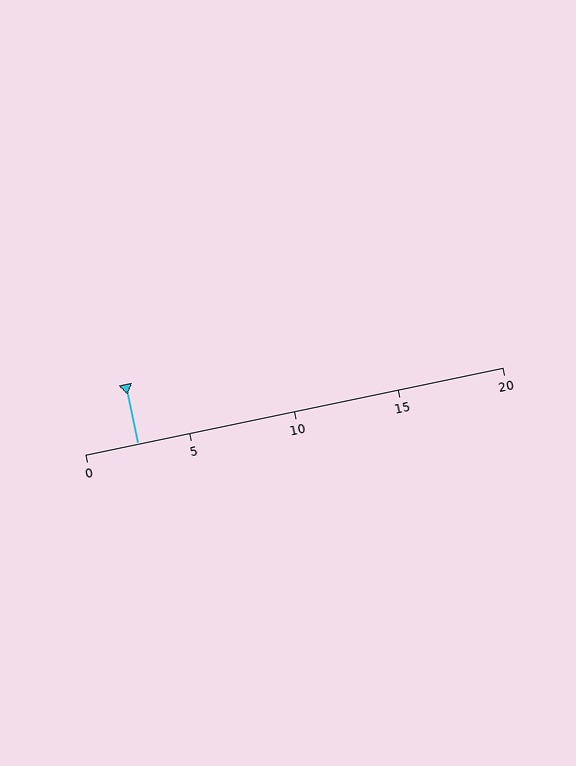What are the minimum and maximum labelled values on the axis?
The axis runs from 0 to 20.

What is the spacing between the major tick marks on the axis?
The major ticks are spaced 5 apart.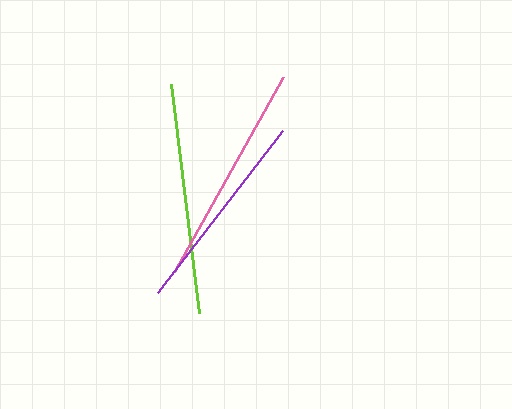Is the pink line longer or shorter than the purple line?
The pink line is longer than the purple line.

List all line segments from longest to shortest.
From longest to shortest: lime, pink, purple.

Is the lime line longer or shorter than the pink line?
The lime line is longer than the pink line.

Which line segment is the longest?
The lime line is the longest at approximately 231 pixels.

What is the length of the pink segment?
The pink segment is approximately 223 pixels long.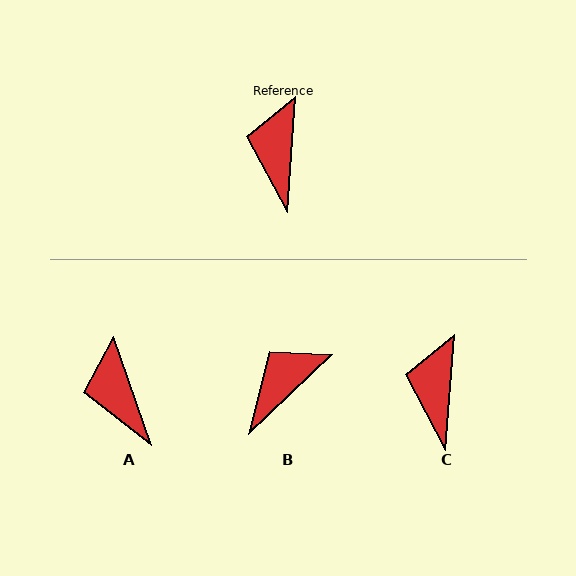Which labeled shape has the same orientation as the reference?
C.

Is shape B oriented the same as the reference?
No, it is off by about 42 degrees.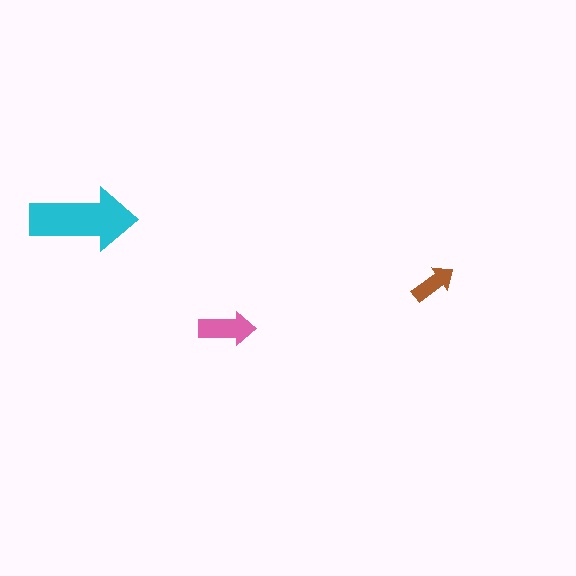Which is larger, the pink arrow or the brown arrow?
The pink one.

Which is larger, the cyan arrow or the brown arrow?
The cyan one.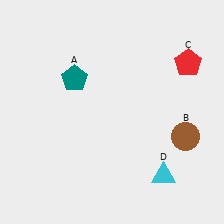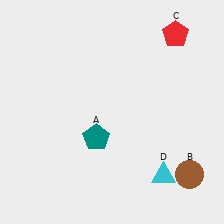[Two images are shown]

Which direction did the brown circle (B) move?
The brown circle (B) moved down.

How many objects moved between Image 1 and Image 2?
3 objects moved between the two images.